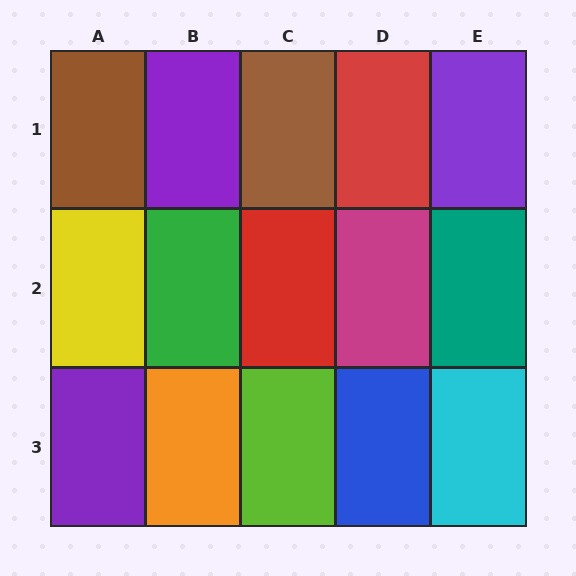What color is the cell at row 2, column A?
Yellow.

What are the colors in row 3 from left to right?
Purple, orange, lime, blue, cyan.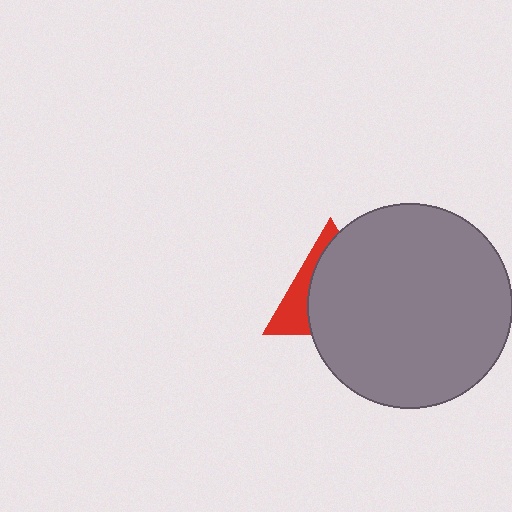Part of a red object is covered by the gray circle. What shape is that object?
It is a triangle.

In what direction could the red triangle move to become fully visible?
The red triangle could move left. That would shift it out from behind the gray circle entirely.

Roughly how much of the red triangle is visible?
A small part of it is visible (roughly 31%).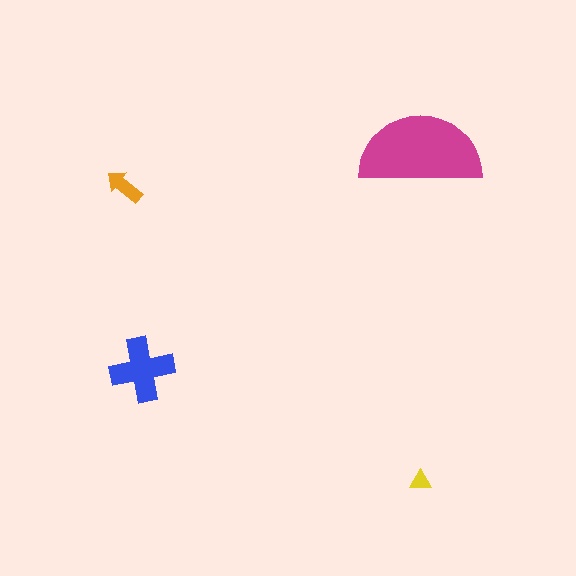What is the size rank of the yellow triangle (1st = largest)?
4th.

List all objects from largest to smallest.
The magenta semicircle, the blue cross, the orange arrow, the yellow triangle.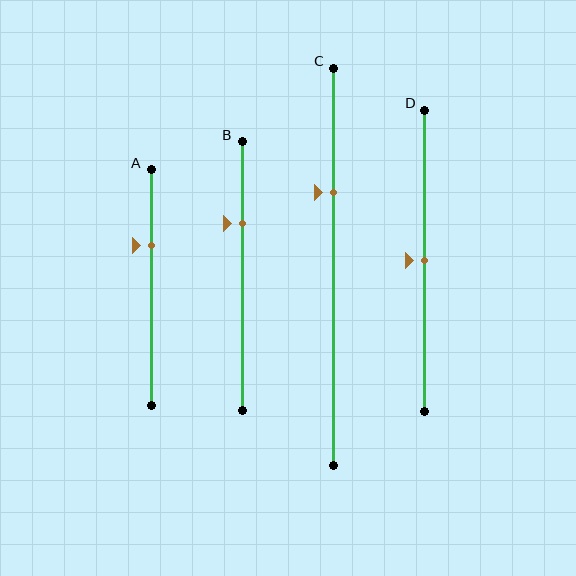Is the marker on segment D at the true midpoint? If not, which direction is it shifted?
Yes, the marker on segment D is at the true midpoint.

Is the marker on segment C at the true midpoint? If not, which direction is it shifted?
No, the marker on segment C is shifted upward by about 19% of the segment length.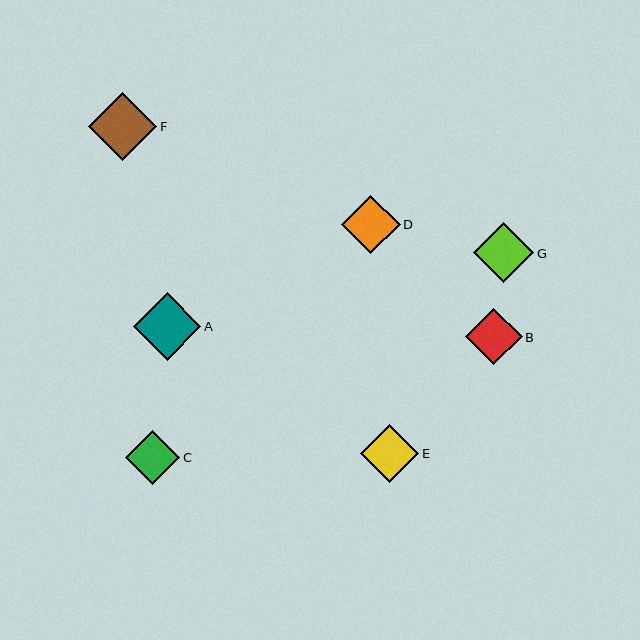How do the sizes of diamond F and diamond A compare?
Diamond F and diamond A are approximately the same size.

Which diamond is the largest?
Diamond F is the largest with a size of approximately 68 pixels.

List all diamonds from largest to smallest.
From largest to smallest: F, A, G, D, E, B, C.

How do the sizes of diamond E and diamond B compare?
Diamond E and diamond B are approximately the same size.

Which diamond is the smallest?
Diamond C is the smallest with a size of approximately 54 pixels.